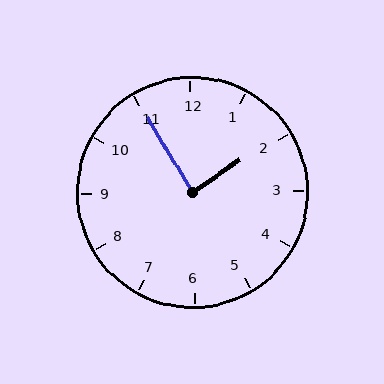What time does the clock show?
1:55.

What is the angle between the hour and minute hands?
Approximately 88 degrees.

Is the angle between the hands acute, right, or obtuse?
It is right.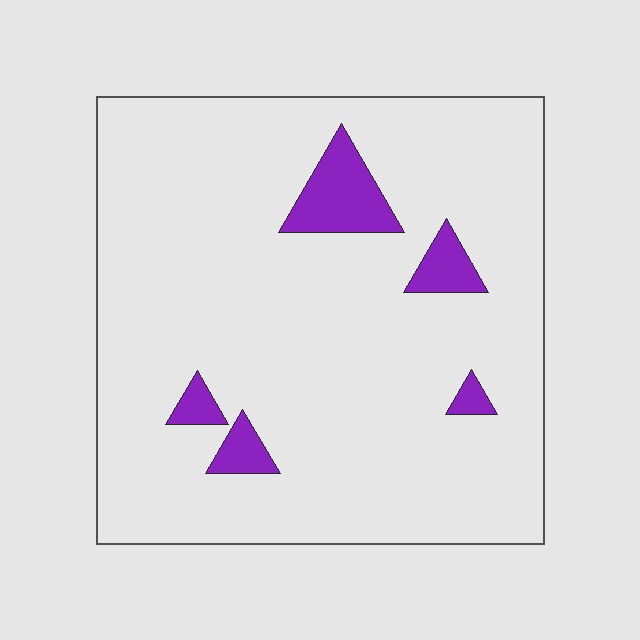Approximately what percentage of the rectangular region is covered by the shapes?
Approximately 10%.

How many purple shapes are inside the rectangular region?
5.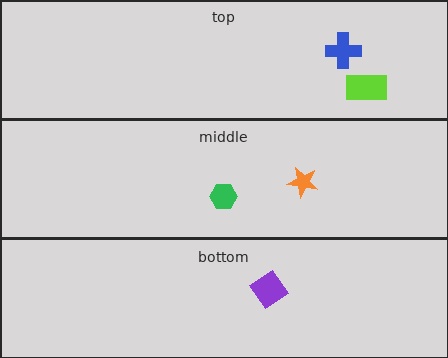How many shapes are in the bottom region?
1.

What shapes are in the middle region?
The green hexagon, the orange star.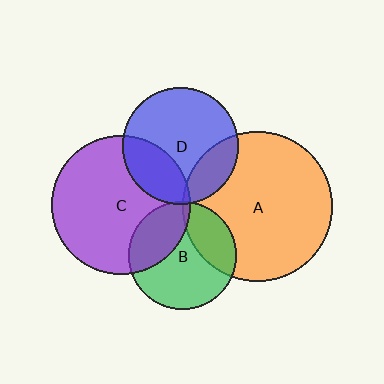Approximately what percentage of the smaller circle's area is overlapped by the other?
Approximately 5%.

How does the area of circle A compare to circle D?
Approximately 1.7 times.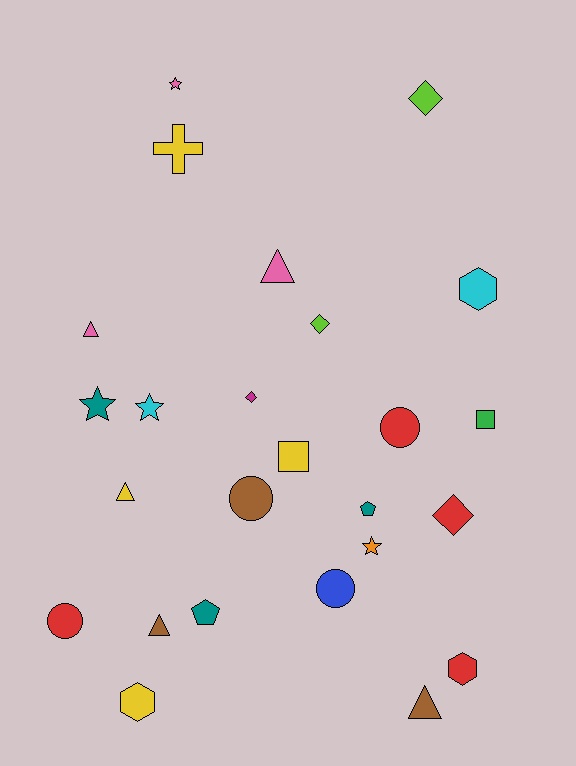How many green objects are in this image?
There is 1 green object.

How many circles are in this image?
There are 4 circles.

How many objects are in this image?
There are 25 objects.